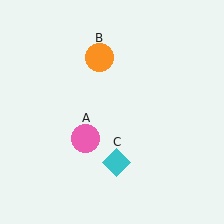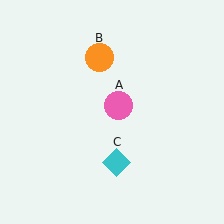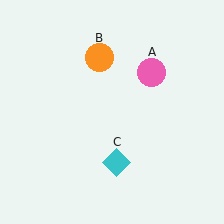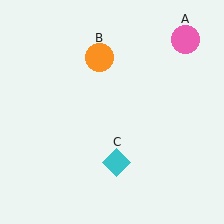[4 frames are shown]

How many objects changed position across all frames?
1 object changed position: pink circle (object A).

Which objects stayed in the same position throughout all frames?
Orange circle (object B) and cyan diamond (object C) remained stationary.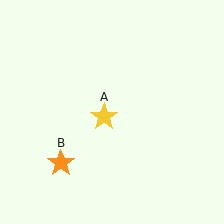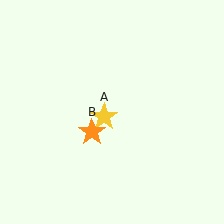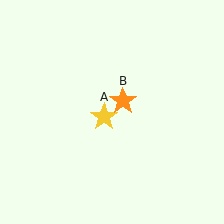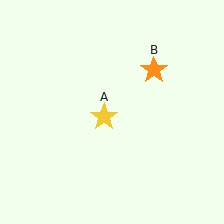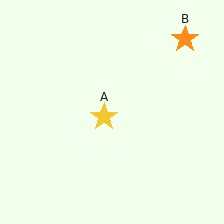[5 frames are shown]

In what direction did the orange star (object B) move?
The orange star (object B) moved up and to the right.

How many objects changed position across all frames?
1 object changed position: orange star (object B).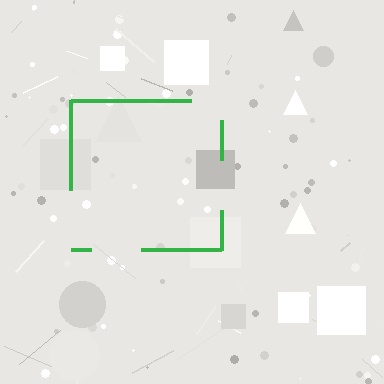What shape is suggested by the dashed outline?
The dashed outline suggests a square.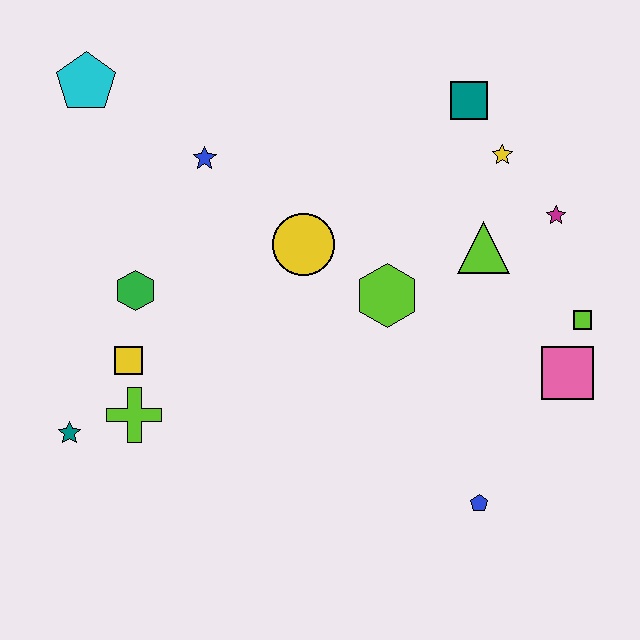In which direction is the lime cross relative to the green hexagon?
The lime cross is below the green hexagon.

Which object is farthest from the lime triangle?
The teal star is farthest from the lime triangle.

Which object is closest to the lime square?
The pink square is closest to the lime square.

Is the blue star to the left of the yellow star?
Yes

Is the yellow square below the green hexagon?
Yes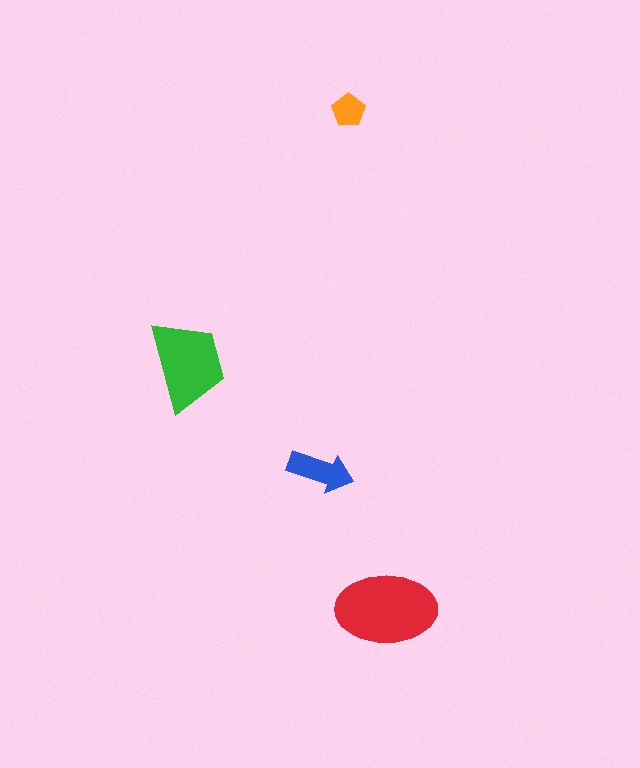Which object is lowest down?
The red ellipse is bottommost.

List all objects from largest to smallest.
The red ellipse, the green trapezoid, the blue arrow, the orange pentagon.